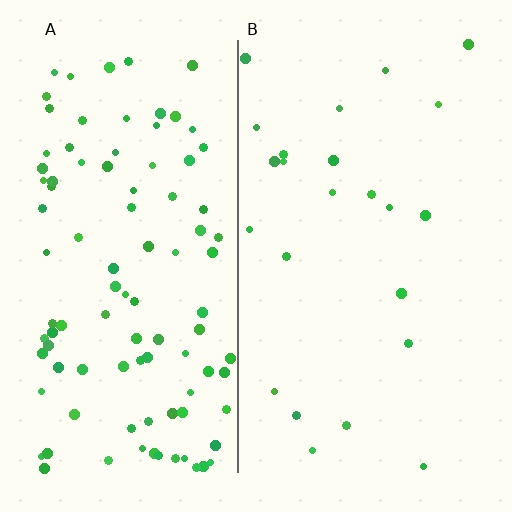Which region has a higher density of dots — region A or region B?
A (the left).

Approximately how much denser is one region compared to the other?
Approximately 4.3× — region A over region B.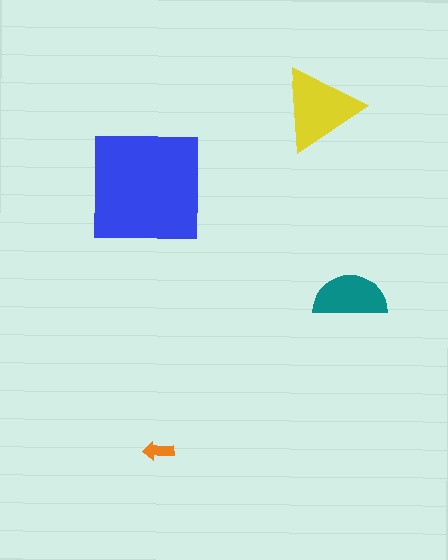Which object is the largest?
The blue square.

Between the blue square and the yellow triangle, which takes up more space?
The blue square.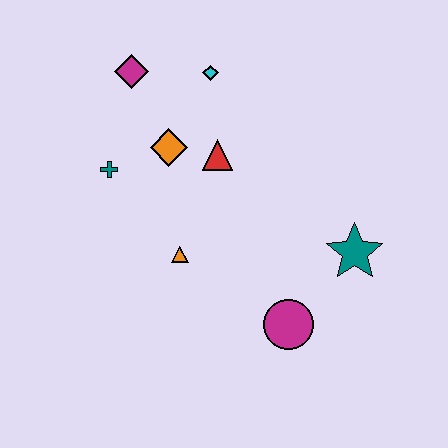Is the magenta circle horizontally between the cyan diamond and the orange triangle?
No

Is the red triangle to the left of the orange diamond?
No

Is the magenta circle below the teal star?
Yes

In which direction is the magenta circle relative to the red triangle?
The magenta circle is below the red triangle.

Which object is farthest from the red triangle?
The magenta circle is farthest from the red triangle.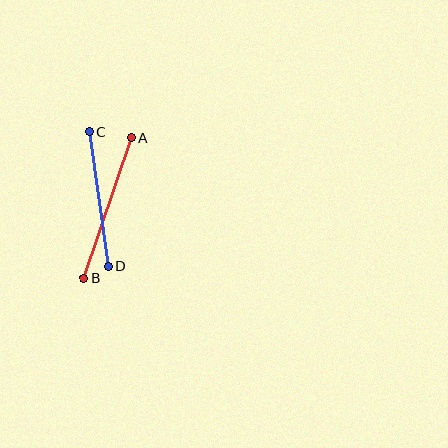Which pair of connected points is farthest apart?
Points A and B are farthest apart.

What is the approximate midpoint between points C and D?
The midpoint is at approximately (99, 198) pixels.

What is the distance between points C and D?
The distance is approximately 136 pixels.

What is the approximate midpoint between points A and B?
The midpoint is at approximately (108, 208) pixels.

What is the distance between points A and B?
The distance is approximately 148 pixels.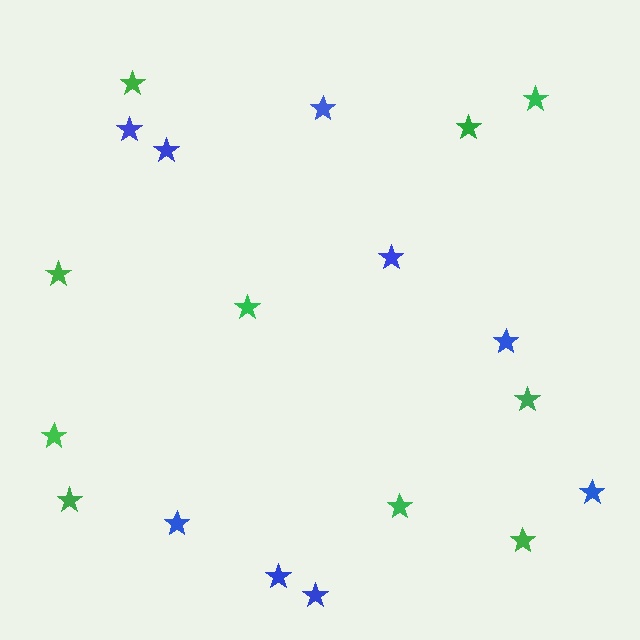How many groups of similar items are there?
There are 2 groups: one group of blue stars (9) and one group of green stars (10).